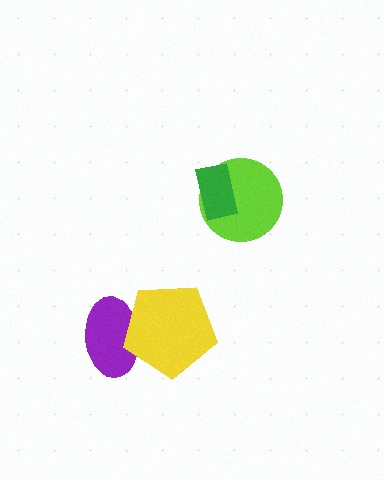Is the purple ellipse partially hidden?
Yes, it is partially covered by another shape.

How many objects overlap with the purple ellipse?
1 object overlaps with the purple ellipse.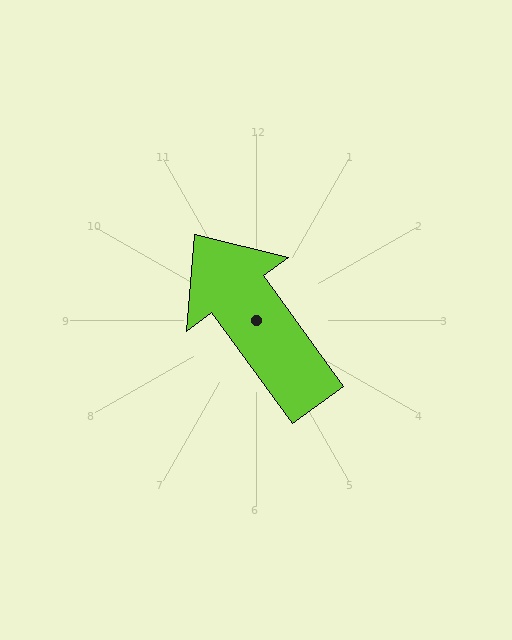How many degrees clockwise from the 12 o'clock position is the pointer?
Approximately 324 degrees.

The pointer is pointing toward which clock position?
Roughly 11 o'clock.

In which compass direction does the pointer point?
Northwest.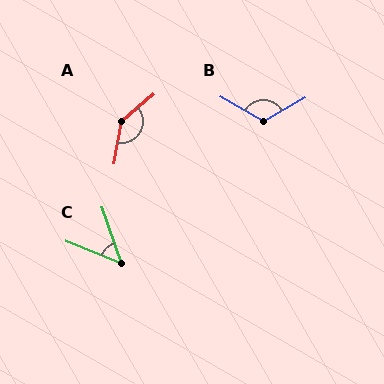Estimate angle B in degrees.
Approximately 121 degrees.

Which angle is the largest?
A, at approximately 140 degrees.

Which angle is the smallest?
C, at approximately 48 degrees.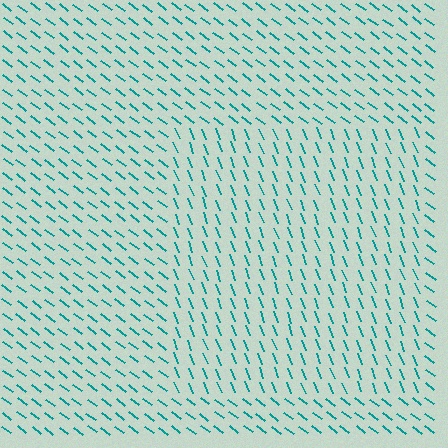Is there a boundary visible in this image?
Yes, there is a texture boundary formed by a change in line orientation.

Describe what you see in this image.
The image is filled with small teal line segments. A rectangle region in the image has lines oriented differently from the surrounding lines, creating a visible texture boundary.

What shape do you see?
I see a rectangle.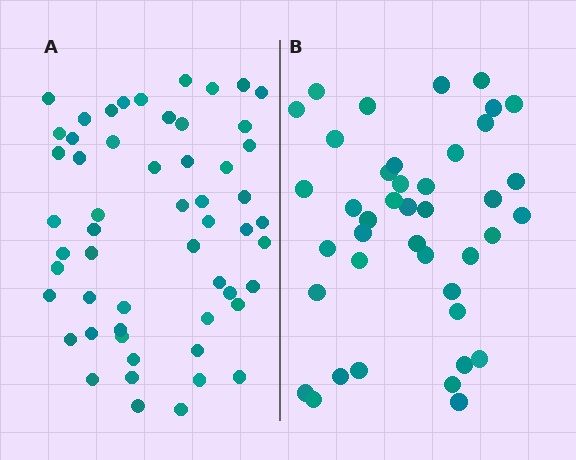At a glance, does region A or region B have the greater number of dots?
Region A (the left region) has more dots.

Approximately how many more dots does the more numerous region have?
Region A has approximately 15 more dots than region B.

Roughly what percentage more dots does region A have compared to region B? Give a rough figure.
About 35% more.